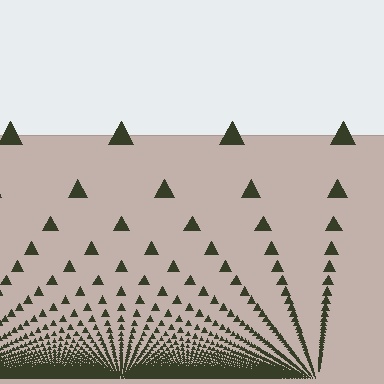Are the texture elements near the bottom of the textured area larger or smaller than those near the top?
Smaller. The gradient is inverted — elements near the bottom are smaller and denser.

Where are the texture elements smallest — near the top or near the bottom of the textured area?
Near the bottom.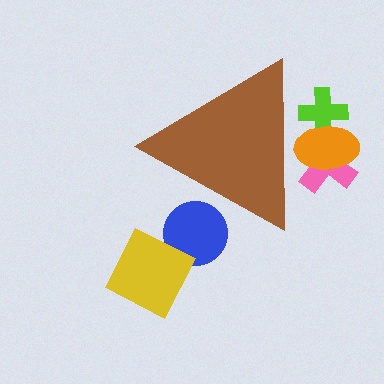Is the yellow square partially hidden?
No, the yellow square is fully visible.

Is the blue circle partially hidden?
Yes, the blue circle is partially hidden behind the brown triangle.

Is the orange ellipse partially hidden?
Yes, the orange ellipse is partially hidden behind the brown triangle.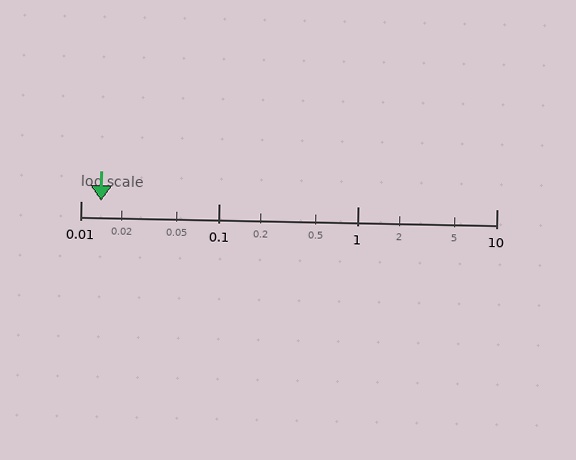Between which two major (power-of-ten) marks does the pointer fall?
The pointer is between 0.01 and 0.1.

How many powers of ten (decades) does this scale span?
The scale spans 3 decades, from 0.01 to 10.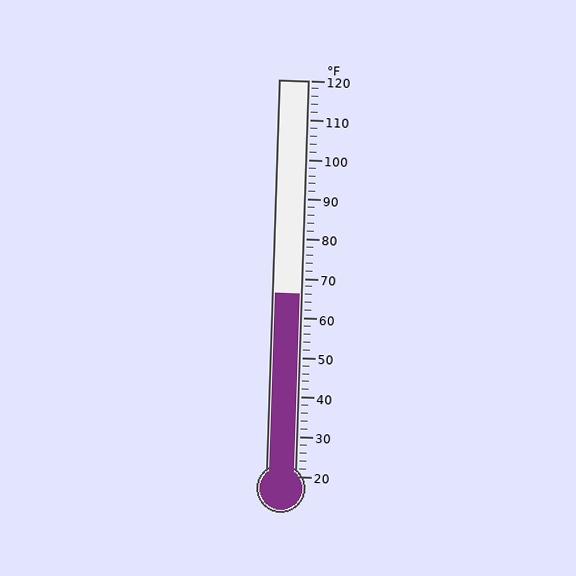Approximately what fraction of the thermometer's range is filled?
The thermometer is filled to approximately 45% of its range.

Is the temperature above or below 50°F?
The temperature is above 50°F.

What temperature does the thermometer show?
The thermometer shows approximately 66°F.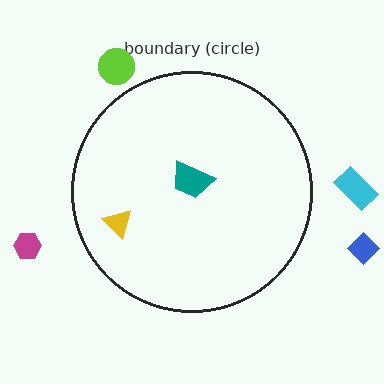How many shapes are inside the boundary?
2 inside, 4 outside.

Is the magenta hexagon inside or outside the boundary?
Outside.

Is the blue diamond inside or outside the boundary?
Outside.